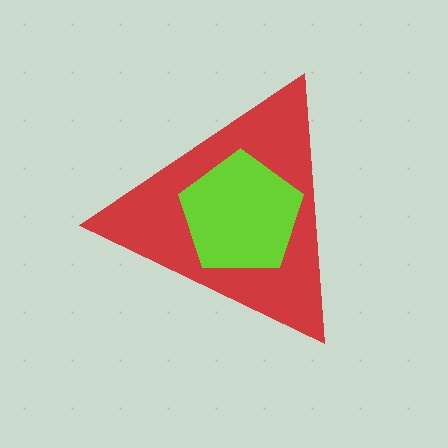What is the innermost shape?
The lime pentagon.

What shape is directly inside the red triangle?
The lime pentagon.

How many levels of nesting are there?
2.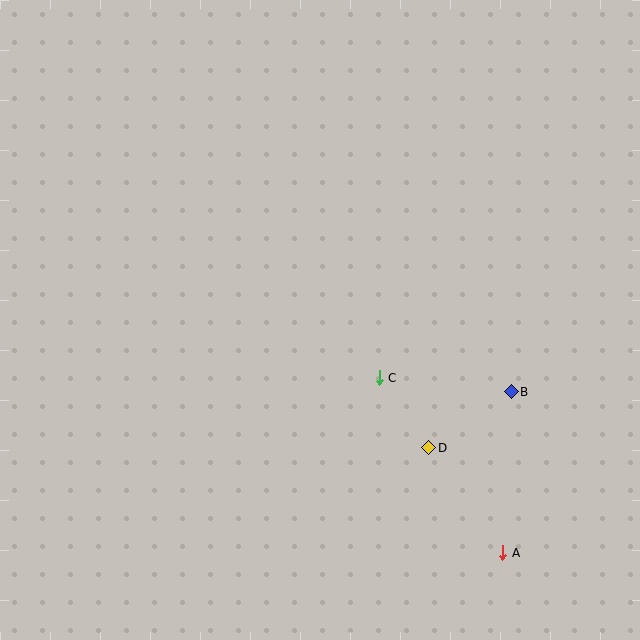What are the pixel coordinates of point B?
Point B is at (511, 392).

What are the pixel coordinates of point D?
Point D is at (429, 448).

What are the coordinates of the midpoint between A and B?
The midpoint between A and B is at (507, 472).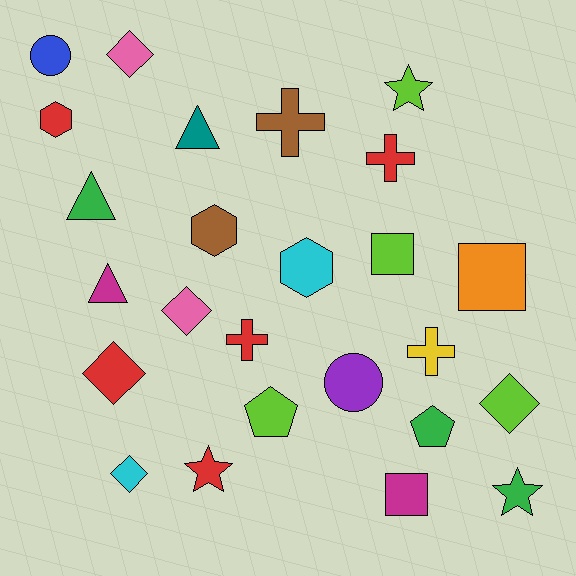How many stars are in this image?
There are 3 stars.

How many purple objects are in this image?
There is 1 purple object.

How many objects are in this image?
There are 25 objects.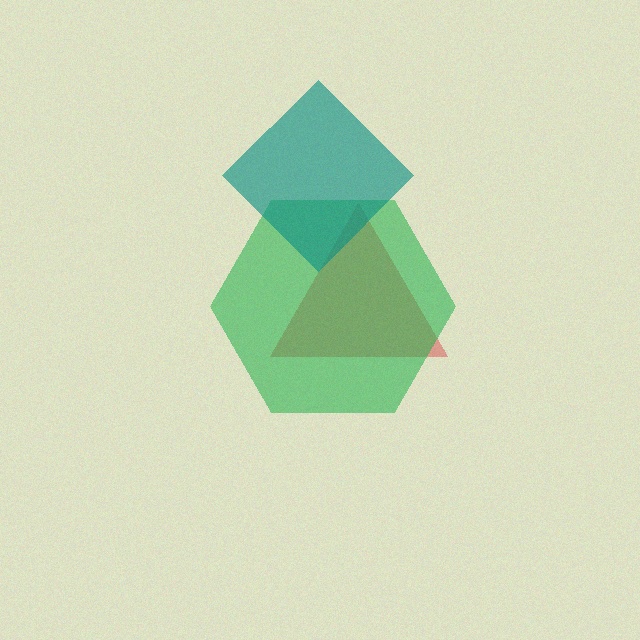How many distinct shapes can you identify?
There are 3 distinct shapes: a red triangle, a green hexagon, a teal diamond.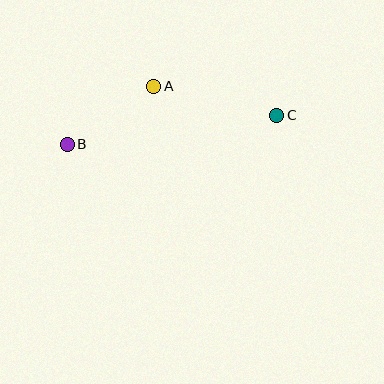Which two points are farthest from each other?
Points B and C are farthest from each other.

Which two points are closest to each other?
Points A and B are closest to each other.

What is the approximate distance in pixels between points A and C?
The distance between A and C is approximately 126 pixels.